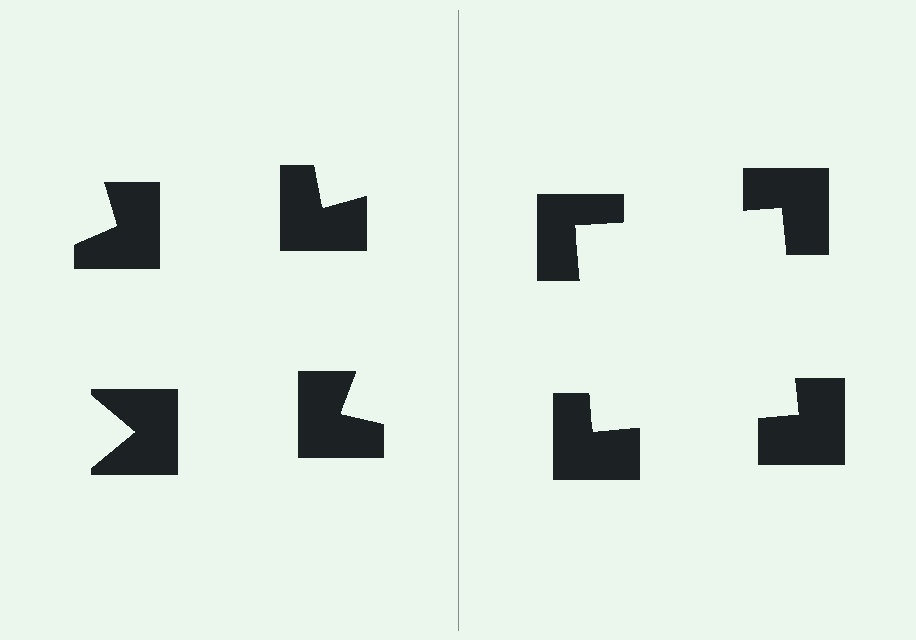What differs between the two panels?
The notched squares are positioned identically on both sides; only the wedge orientations differ. On the right they align to a square; on the left they are misaligned.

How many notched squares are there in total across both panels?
8 — 4 on each side.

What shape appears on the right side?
An illusory square.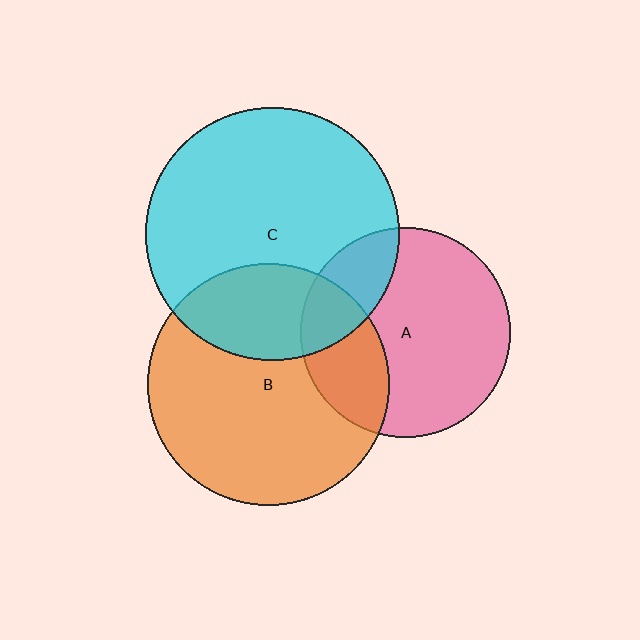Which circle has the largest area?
Circle C (cyan).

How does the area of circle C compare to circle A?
Approximately 1.5 times.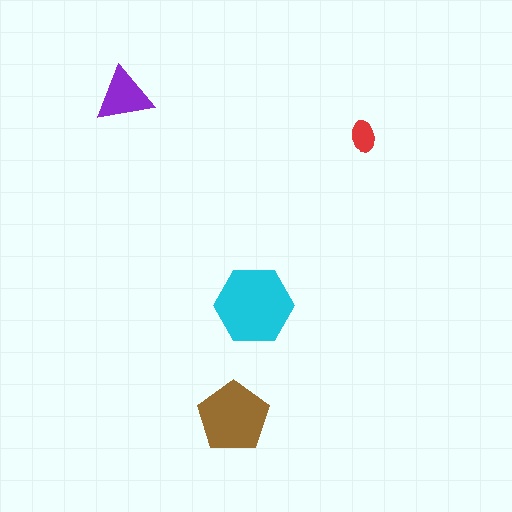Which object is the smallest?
The red ellipse.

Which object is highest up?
The purple triangle is topmost.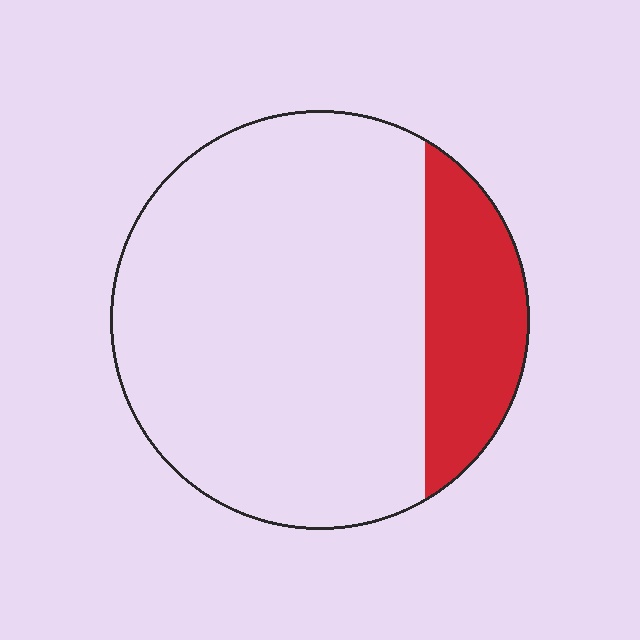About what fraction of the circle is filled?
About one fifth (1/5).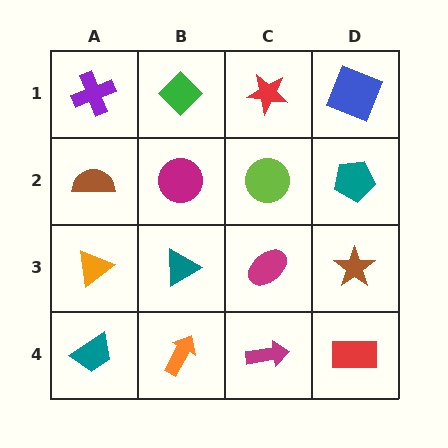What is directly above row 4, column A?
An orange triangle.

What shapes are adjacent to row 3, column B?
A magenta circle (row 2, column B), an orange arrow (row 4, column B), an orange triangle (row 3, column A), a magenta ellipse (row 3, column C).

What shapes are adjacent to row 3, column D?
A teal pentagon (row 2, column D), a red rectangle (row 4, column D), a magenta ellipse (row 3, column C).